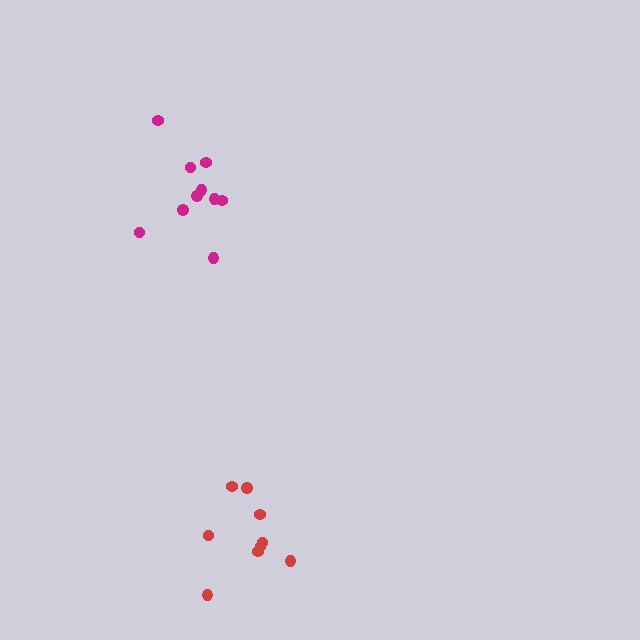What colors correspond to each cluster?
The clusters are colored: magenta, red.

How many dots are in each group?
Group 1: 10 dots, Group 2: 9 dots (19 total).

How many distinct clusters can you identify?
There are 2 distinct clusters.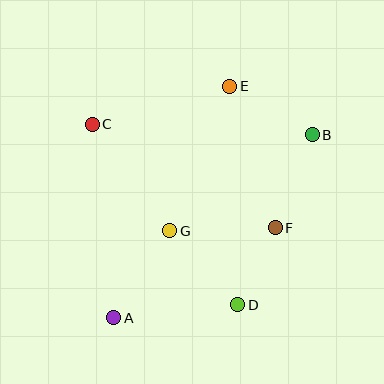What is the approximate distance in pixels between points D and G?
The distance between D and G is approximately 100 pixels.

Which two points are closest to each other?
Points D and F are closest to each other.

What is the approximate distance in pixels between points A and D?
The distance between A and D is approximately 125 pixels.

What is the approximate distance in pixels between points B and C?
The distance between B and C is approximately 220 pixels.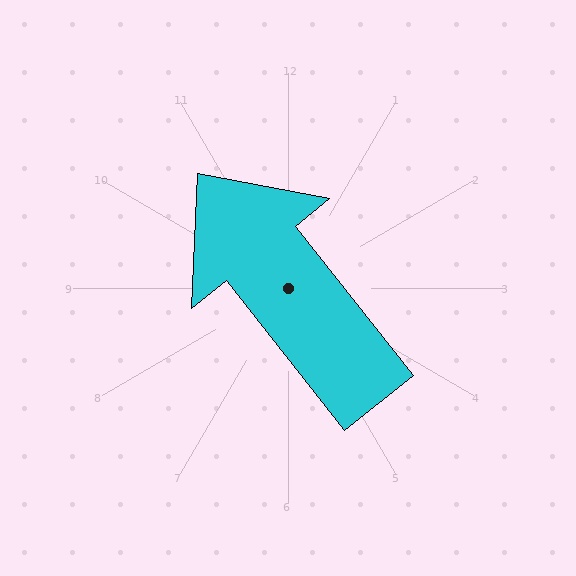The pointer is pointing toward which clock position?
Roughly 11 o'clock.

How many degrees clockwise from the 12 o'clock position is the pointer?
Approximately 322 degrees.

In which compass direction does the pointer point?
Northwest.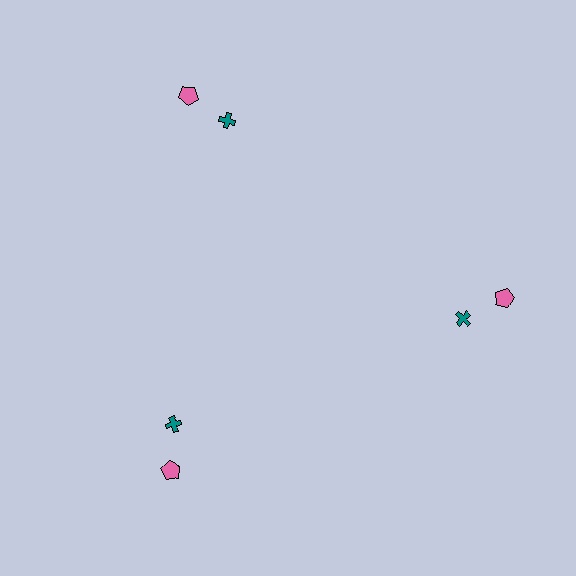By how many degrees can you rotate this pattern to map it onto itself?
The pattern maps onto itself every 120 degrees of rotation.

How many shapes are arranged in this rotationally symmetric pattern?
There are 6 shapes, arranged in 3 groups of 2.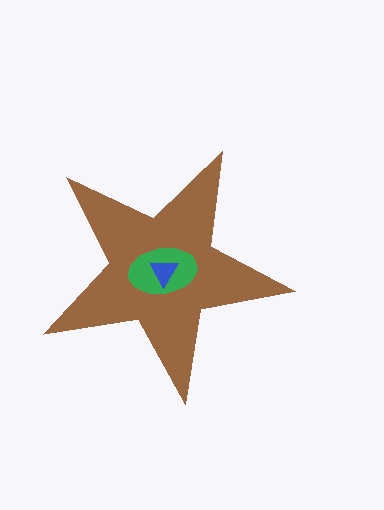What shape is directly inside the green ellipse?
The blue triangle.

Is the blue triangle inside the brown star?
Yes.